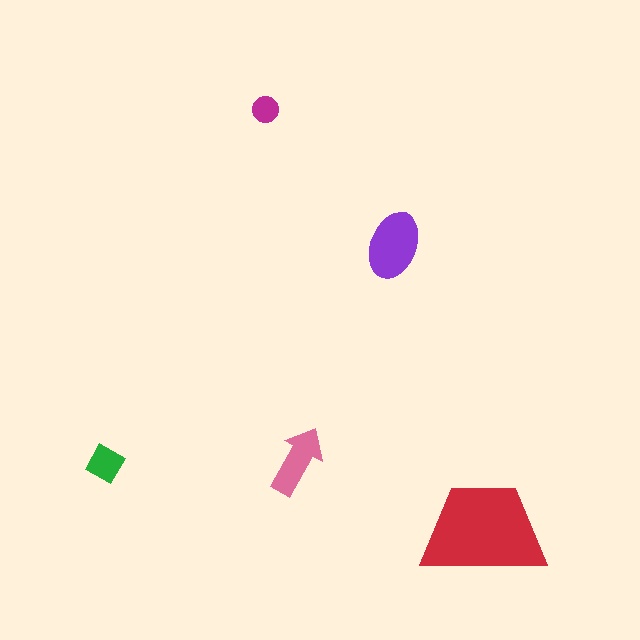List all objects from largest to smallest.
The red trapezoid, the purple ellipse, the pink arrow, the green diamond, the magenta circle.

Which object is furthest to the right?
The red trapezoid is rightmost.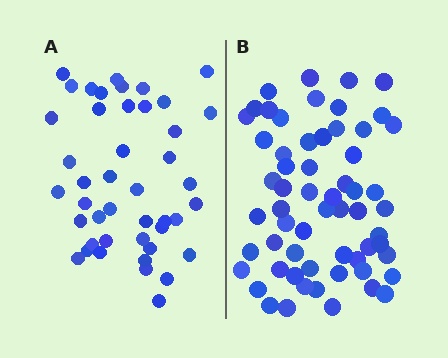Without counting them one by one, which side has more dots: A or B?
Region B (the right region) has more dots.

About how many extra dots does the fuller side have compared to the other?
Region B has approximately 15 more dots than region A.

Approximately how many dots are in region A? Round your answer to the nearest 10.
About 40 dots. (The exact count is 44, which rounds to 40.)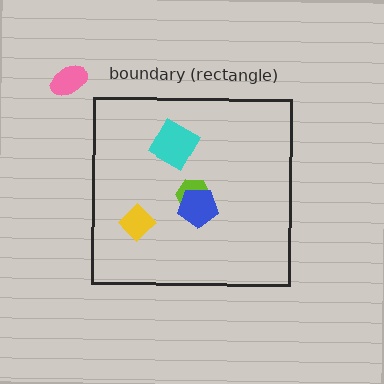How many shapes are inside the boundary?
4 inside, 1 outside.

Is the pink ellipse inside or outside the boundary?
Outside.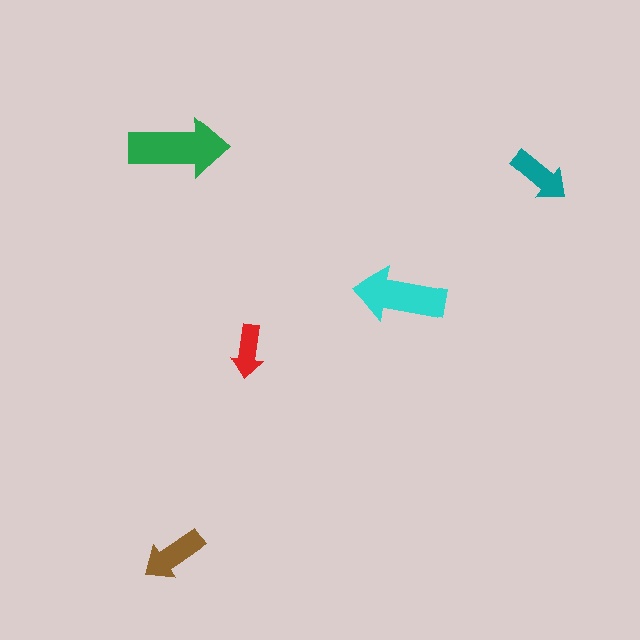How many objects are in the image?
There are 5 objects in the image.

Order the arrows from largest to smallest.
the green one, the cyan one, the brown one, the teal one, the red one.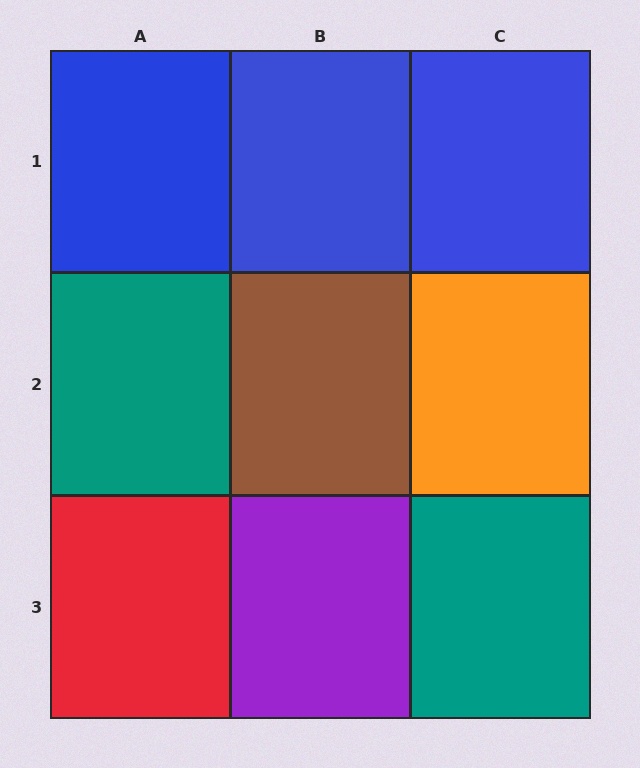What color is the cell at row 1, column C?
Blue.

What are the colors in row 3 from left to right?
Red, purple, teal.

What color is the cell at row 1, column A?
Blue.